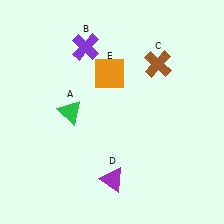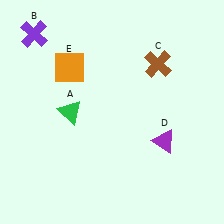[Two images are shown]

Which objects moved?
The objects that moved are: the purple cross (B), the purple triangle (D), the orange square (E).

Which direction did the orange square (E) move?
The orange square (E) moved left.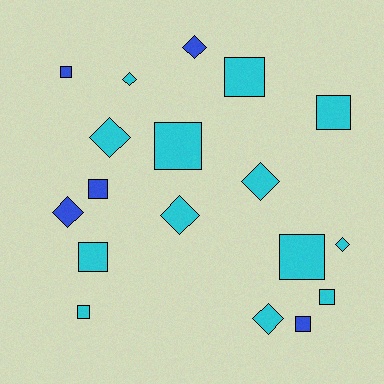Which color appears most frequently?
Cyan, with 13 objects.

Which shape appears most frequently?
Square, with 10 objects.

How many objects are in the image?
There are 18 objects.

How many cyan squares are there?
There are 7 cyan squares.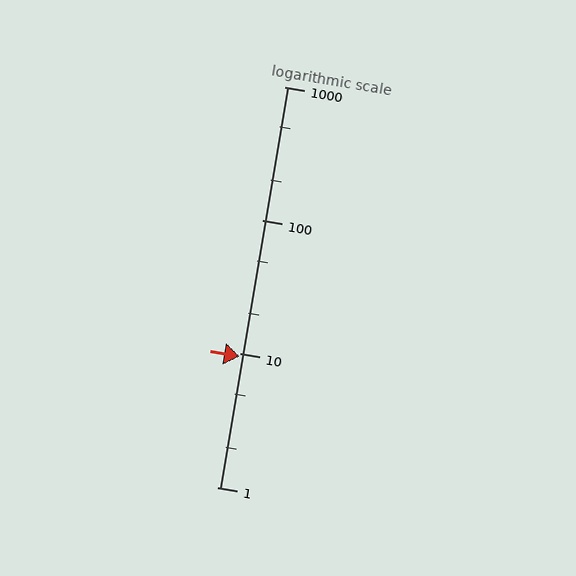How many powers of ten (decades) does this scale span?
The scale spans 3 decades, from 1 to 1000.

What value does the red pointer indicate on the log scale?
The pointer indicates approximately 9.6.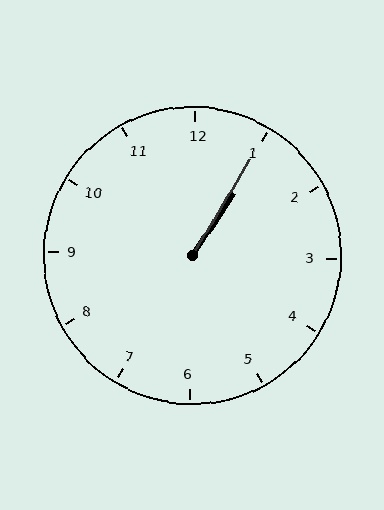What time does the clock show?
1:05.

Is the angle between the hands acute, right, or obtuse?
It is acute.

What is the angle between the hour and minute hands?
Approximately 2 degrees.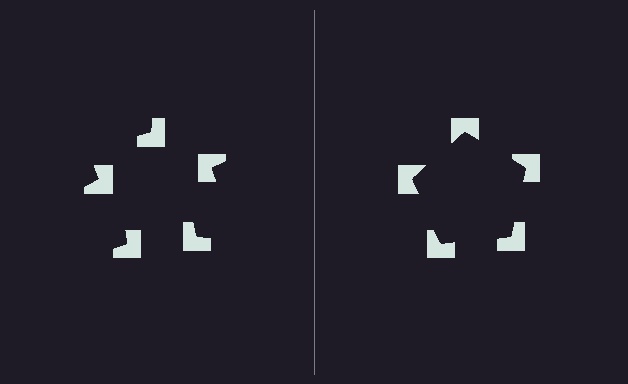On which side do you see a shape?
An illusory pentagon appears on the right side. On the left side the wedge cuts are rotated, so no coherent shape forms.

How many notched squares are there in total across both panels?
10 — 5 on each side.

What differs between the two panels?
The notched squares are positioned identically on both sides; only the wedge orientations differ. On the right they align to a pentagon; on the left they are misaligned.